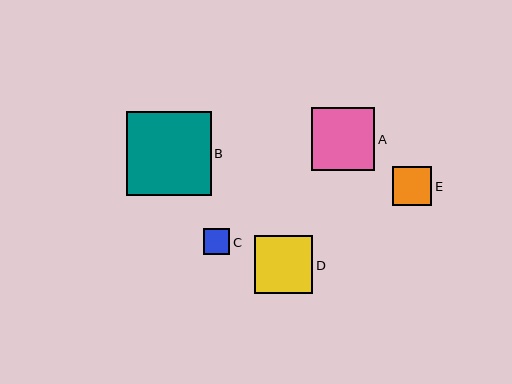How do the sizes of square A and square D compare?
Square A and square D are approximately the same size.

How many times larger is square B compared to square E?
Square B is approximately 2.2 times the size of square E.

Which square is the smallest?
Square C is the smallest with a size of approximately 26 pixels.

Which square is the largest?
Square B is the largest with a size of approximately 84 pixels.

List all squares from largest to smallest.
From largest to smallest: B, A, D, E, C.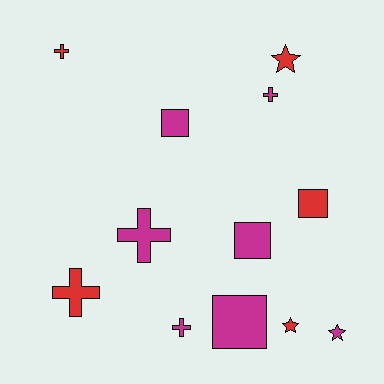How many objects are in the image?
There are 12 objects.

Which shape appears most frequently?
Cross, with 5 objects.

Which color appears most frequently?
Magenta, with 7 objects.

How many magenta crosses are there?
There are 3 magenta crosses.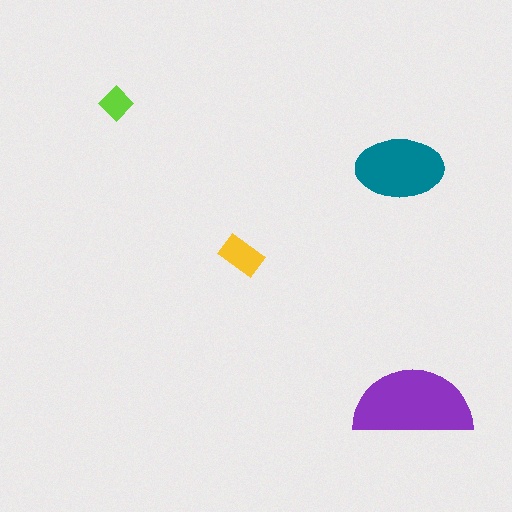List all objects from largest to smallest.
The purple semicircle, the teal ellipse, the yellow rectangle, the lime diamond.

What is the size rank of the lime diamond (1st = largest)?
4th.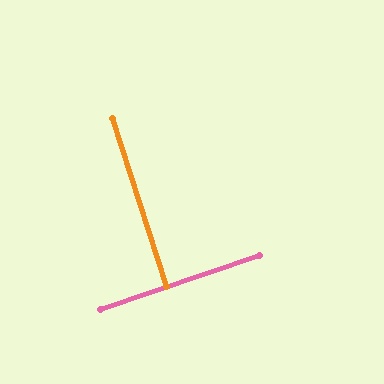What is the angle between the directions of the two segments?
Approximately 89 degrees.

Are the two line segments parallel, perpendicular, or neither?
Perpendicular — they meet at approximately 89°.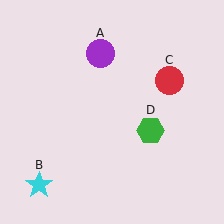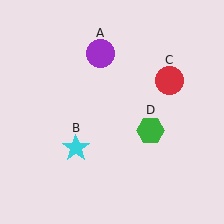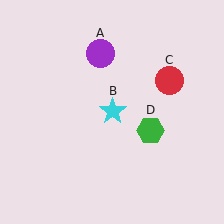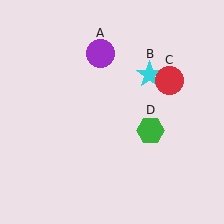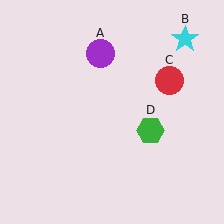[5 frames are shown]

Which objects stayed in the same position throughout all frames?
Purple circle (object A) and red circle (object C) and green hexagon (object D) remained stationary.